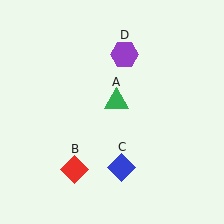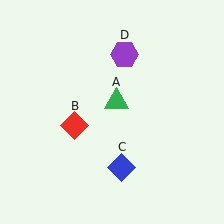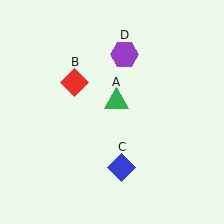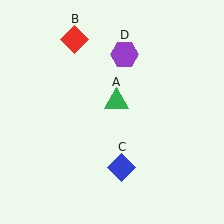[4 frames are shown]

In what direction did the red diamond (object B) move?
The red diamond (object B) moved up.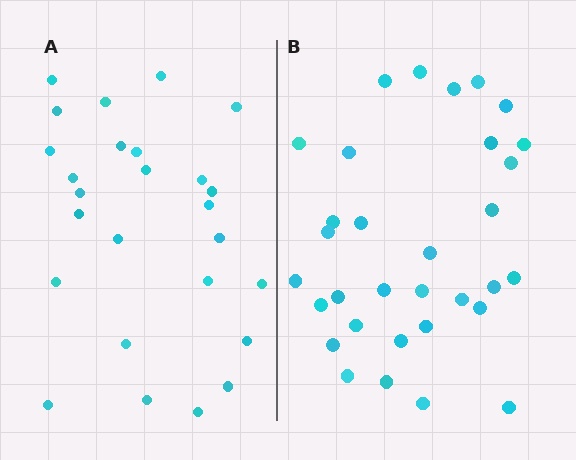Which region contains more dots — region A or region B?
Region B (the right region) has more dots.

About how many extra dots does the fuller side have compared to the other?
Region B has about 6 more dots than region A.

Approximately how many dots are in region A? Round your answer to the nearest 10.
About 30 dots. (The exact count is 26, which rounds to 30.)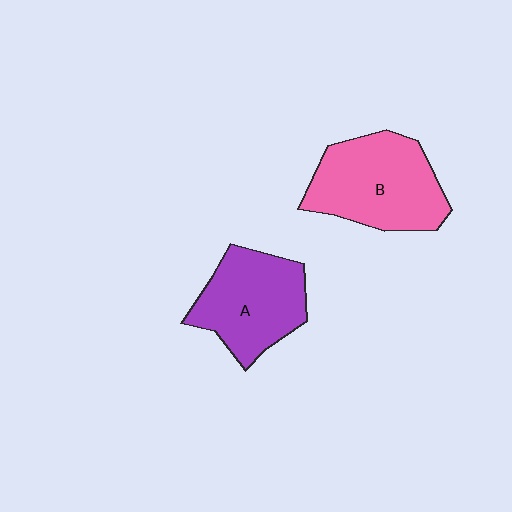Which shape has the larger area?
Shape B (pink).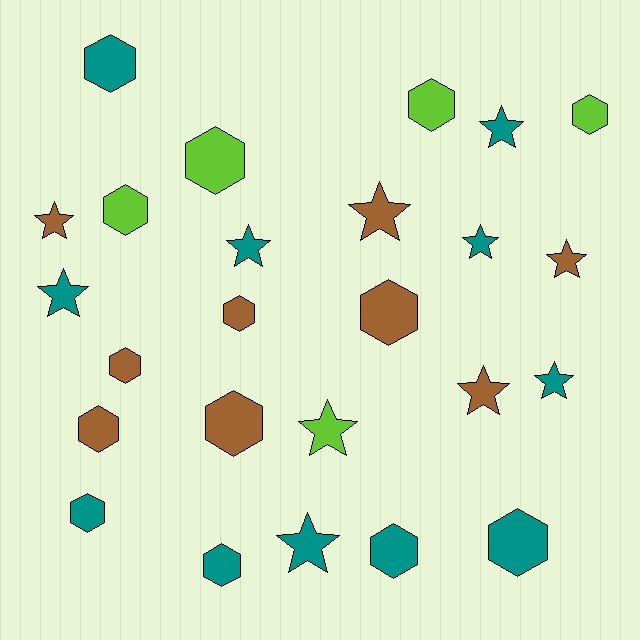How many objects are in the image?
There are 25 objects.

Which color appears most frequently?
Teal, with 11 objects.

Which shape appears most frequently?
Hexagon, with 14 objects.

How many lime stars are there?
There is 1 lime star.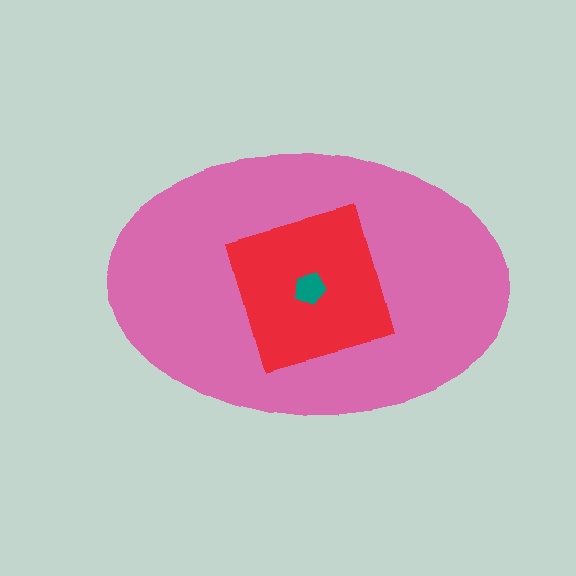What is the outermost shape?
The pink ellipse.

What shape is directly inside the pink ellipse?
The red square.